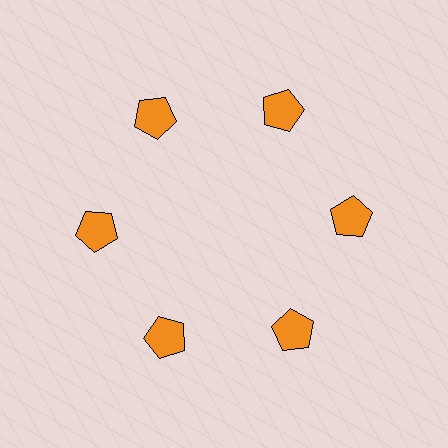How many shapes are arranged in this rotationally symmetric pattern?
There are 6 shapes, arranged in 6 groups of 1.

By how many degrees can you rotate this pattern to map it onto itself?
The pattern maps onto itself every 60 degrees of rotation.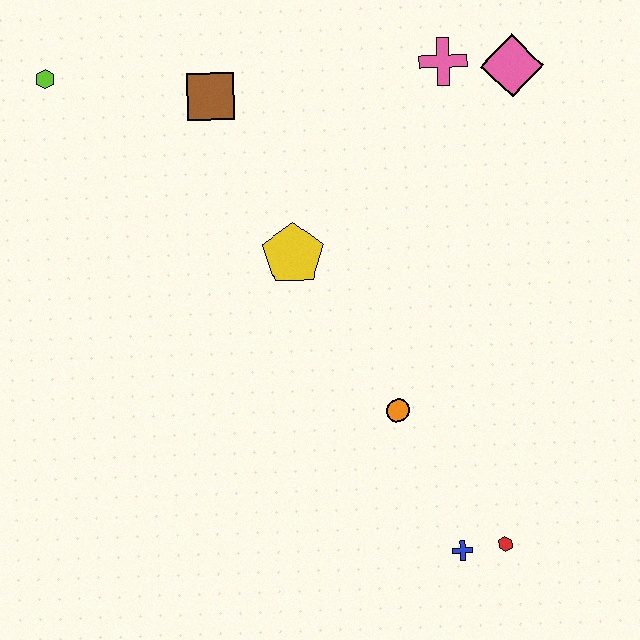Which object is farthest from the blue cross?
The lime hexagon is farthest from the blue cross.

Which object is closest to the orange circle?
The blue cross is closest to the orange circle.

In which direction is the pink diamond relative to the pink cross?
The pink diamond is to the right of the pink cross.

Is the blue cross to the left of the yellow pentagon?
No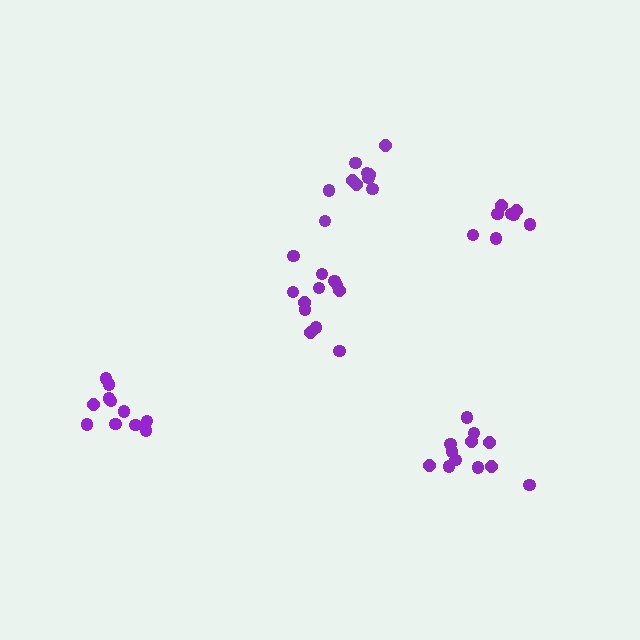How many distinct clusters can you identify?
There are 5 distinct clusters.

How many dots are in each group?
Group 1: 12 dots, Group 2: 11 dots, Group 3: 10 dots, Group 4: 12 dots, Group 5: 9 dots (54 total).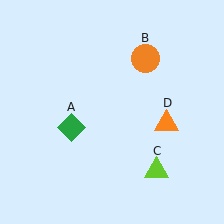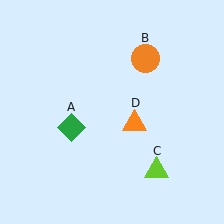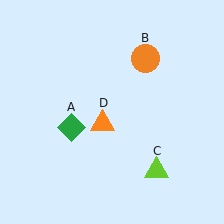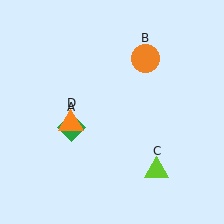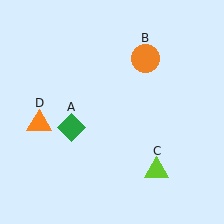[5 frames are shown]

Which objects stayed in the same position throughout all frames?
Green diamond (object A) and orange circle (object B) and lime triangle (object C) remained stationary.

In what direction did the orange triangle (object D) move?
The orange triangle (object D) moved left.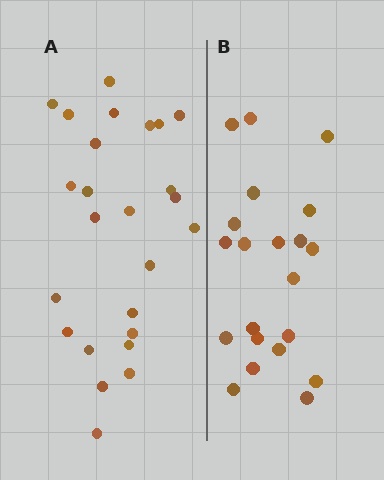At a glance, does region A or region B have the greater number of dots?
Region A (the left region) has more dots.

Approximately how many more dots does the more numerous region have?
Region A has about 4 more dots than region B.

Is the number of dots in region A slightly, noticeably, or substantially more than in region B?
Region A has only slightly more — the two regions are fairly close. The ratio is roughly 1.2 to 1.